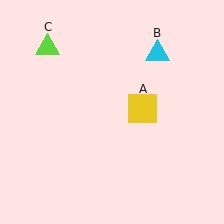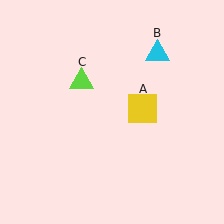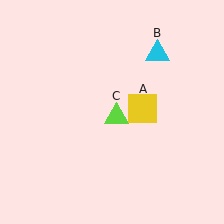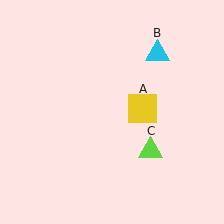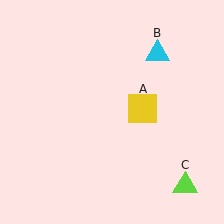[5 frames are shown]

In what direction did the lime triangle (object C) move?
The lime triangle (object C) moved down and to the right.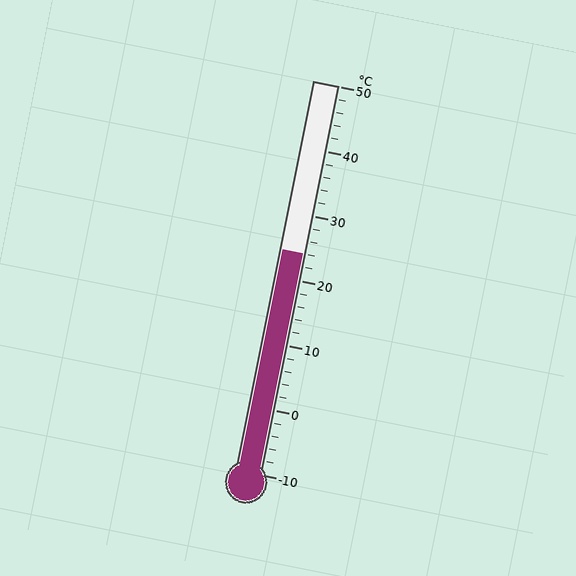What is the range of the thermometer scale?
The thermometer scale ranges from -10°C to 50°C.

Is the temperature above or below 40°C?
The temperature is below 40°C.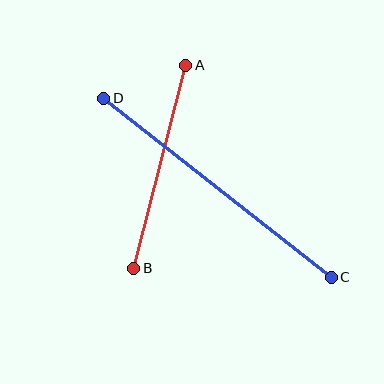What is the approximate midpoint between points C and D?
The midpoint is at approximately (217, 188) pixels.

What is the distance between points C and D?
The distance is approximately 289 pixels.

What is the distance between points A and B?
The distance is approximately 210 pixels.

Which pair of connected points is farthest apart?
Points C and D are farthest apart.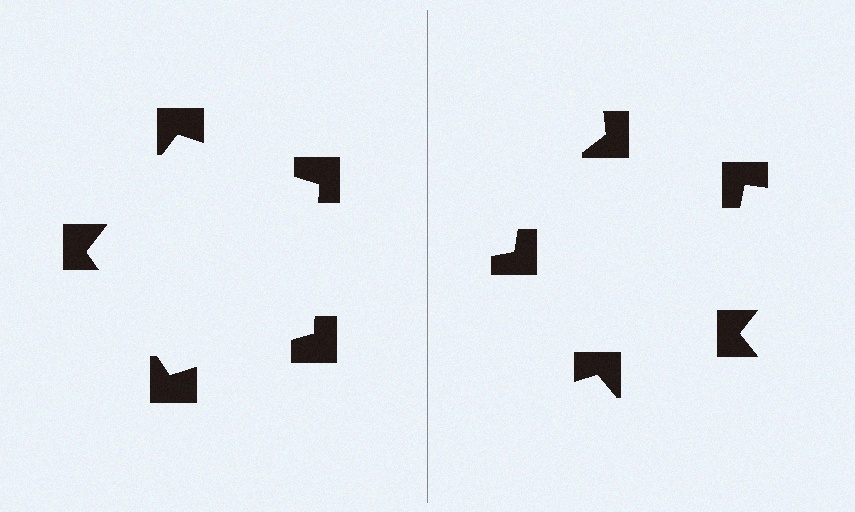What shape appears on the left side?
An illusory pentagon.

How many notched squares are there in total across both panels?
10 — 5 on each side.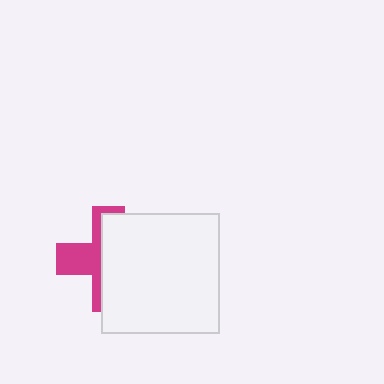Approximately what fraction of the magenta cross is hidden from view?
Roughly 59% of the magenta cross is hidden behind the white rectangle.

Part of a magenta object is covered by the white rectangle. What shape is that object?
It is a cross.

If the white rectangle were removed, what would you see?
You would see the complete magenta cross.